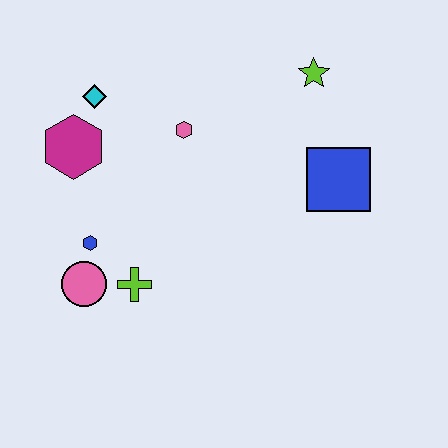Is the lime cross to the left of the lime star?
Yes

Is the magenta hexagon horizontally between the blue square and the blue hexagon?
No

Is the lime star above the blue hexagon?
Yes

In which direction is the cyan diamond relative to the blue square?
The cyan diamond is to the left of the blue square.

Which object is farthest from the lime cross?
The lime star is farthest from the lime cross.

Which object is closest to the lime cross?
The pink circle is closest to the lime cross.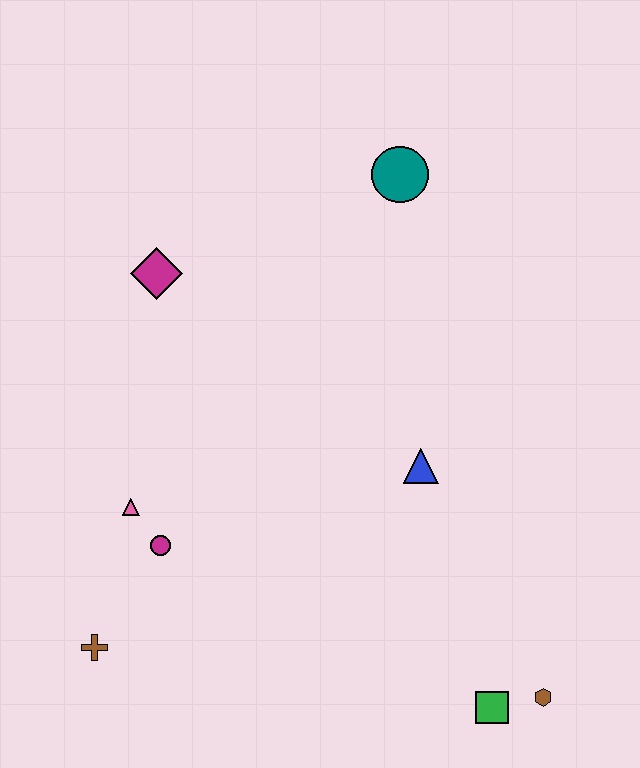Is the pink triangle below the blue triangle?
Yes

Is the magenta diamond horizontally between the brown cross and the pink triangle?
No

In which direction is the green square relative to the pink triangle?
The green square is to the right of the pink triangle.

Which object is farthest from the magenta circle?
The teal circle is farthest from the magenta circle.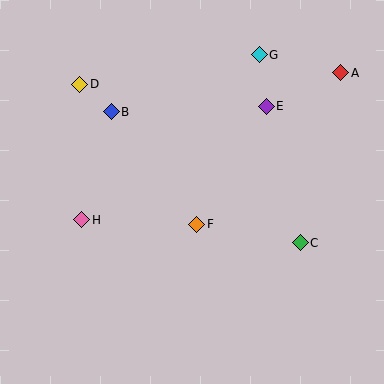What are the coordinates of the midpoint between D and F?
The midpoint between D and F is at (138, 154).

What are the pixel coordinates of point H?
Point H is at (82, 220).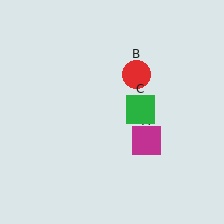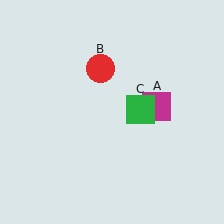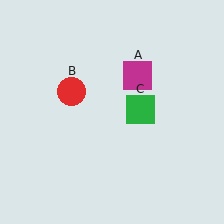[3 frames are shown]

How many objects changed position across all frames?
2 objects changed position: magenta square (object A), red circle (object B).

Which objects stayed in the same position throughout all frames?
Green square (object C) remained stationary.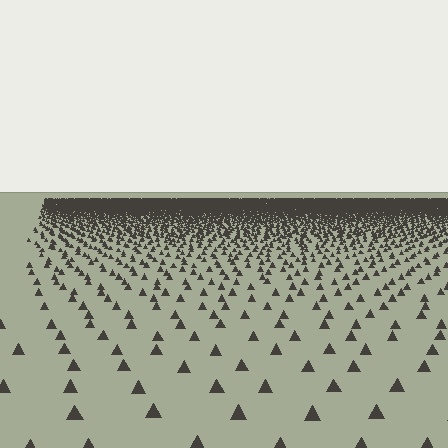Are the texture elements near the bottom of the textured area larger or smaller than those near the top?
Larger. Near the bottom, elements are closer to the viewer and appear at a bigger on-screen size.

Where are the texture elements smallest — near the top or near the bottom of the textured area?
Near the top.